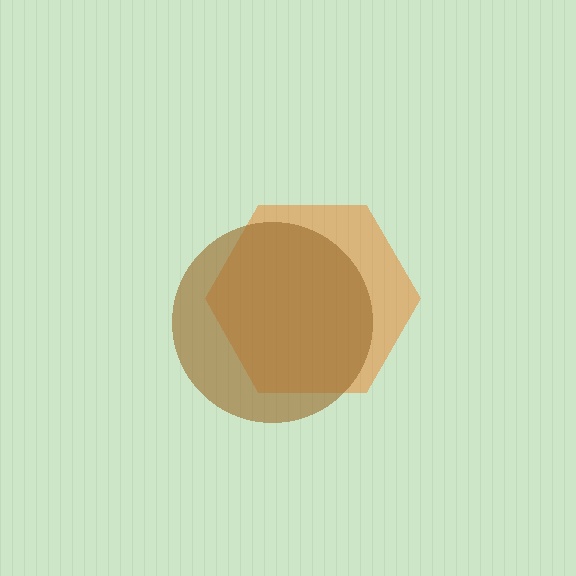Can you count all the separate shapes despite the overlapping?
Yes, there are 2 separate shapes.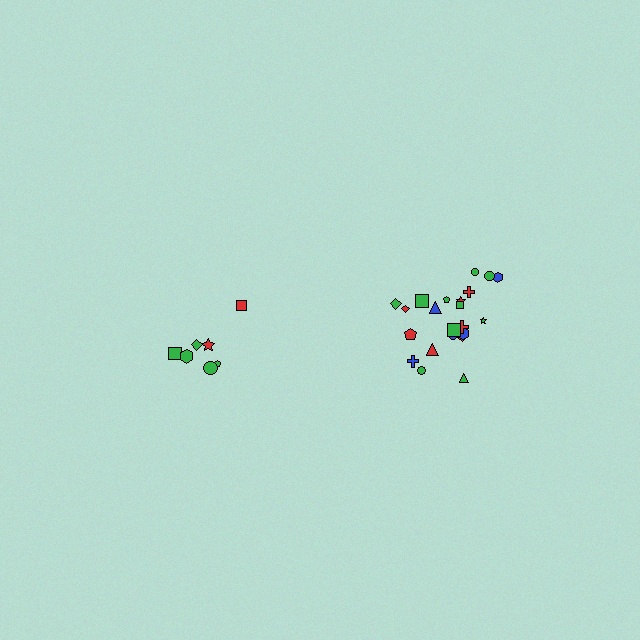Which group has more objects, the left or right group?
The right group.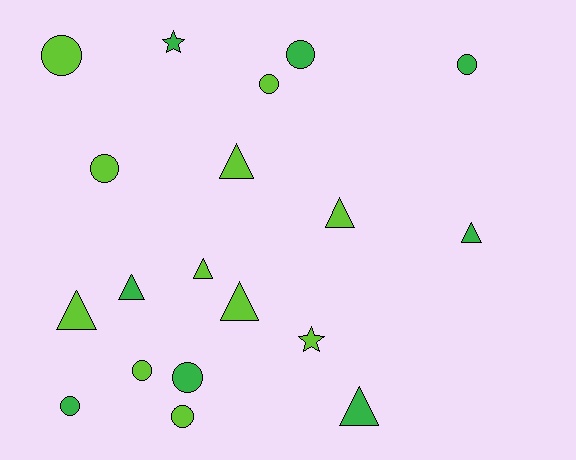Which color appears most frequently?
Lime, with 11 objects.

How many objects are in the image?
There are 19 objects.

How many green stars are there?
There is 1 green star.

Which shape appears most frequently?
Circle, with 9 objects.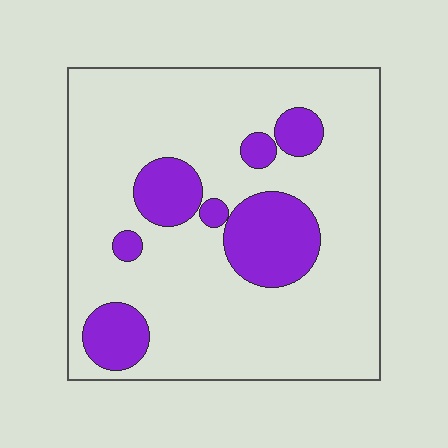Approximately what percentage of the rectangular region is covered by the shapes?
Approximately 20%.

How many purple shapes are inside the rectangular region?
7.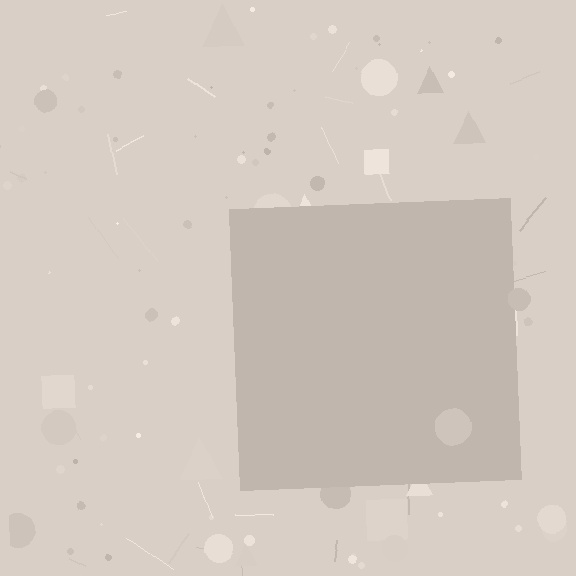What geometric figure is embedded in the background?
A square is embedded in the background.